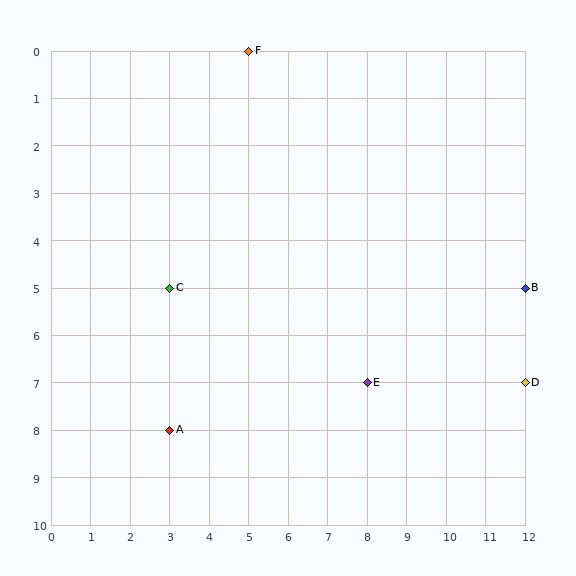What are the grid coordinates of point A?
Point A is at grid coordinates (3, 8).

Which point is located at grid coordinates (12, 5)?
Point B is at (12, 5).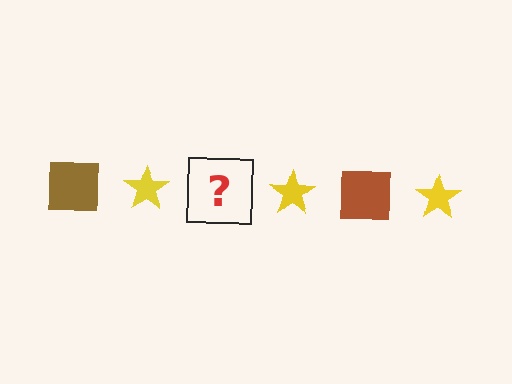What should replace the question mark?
The question mark should be replaced with a brown square.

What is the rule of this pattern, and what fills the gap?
The rule is that the pattern alternates between brown square and yellow star. The gap should be filled with a brown square.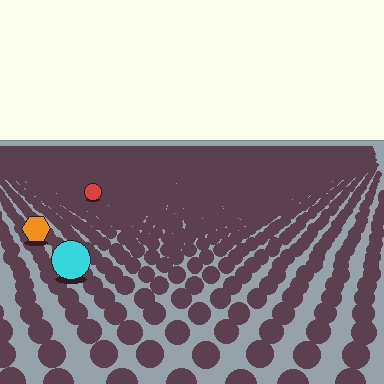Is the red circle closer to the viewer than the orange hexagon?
No. The orange hexagon is closer — you can tell from the texture gradient: the ground texture is coarser near it.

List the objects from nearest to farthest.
From nearest to farthest: the cyan circle, the orange hexagon, the red circle.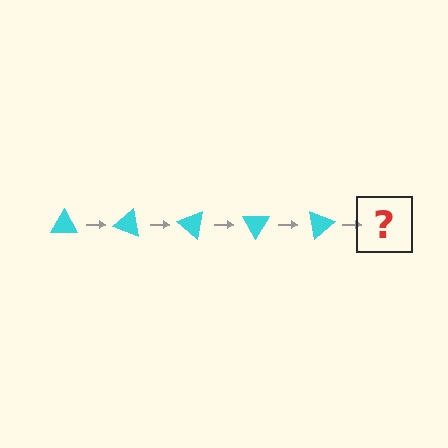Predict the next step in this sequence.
The next step is a cyan triangle rotated 100 degrees.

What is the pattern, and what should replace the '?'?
The pattern is that the triangle rotates 20 degrees each step. The '?' should be a cyan triangle rotated 100 degrees.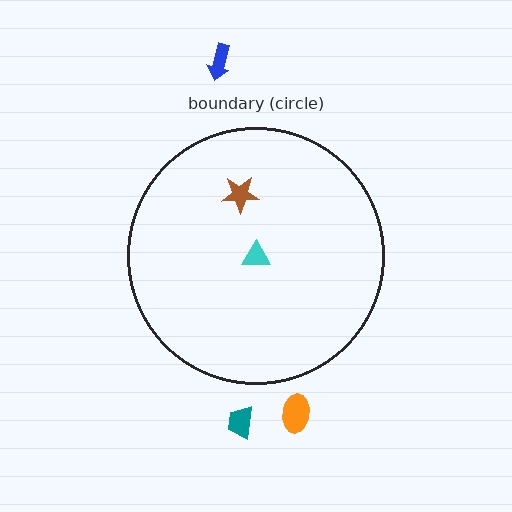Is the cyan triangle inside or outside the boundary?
Inside.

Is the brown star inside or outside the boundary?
Inside.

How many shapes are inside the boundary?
2 inside, 3 outside.